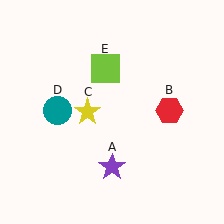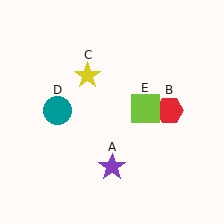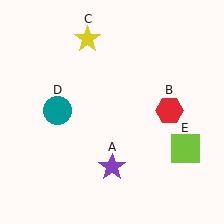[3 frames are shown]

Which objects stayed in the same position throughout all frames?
Purple star (object A) and red hexagon (object B) and teal circle (object D) remained stationary.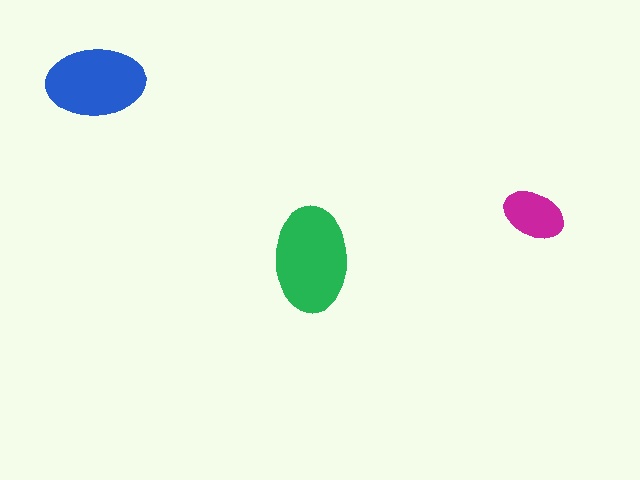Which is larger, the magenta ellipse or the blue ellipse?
The blue one.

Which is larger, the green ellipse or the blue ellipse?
The green one.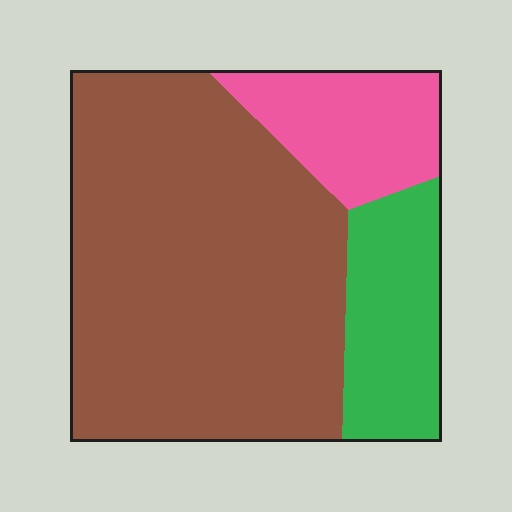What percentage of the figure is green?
Green covers around 15% of the figure.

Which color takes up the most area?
Brown, at roughly 65%.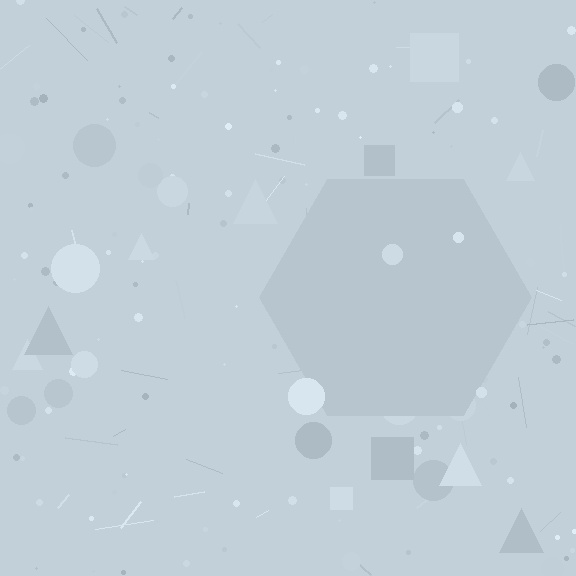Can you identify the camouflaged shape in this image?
The camouflaged shape is a hexagon.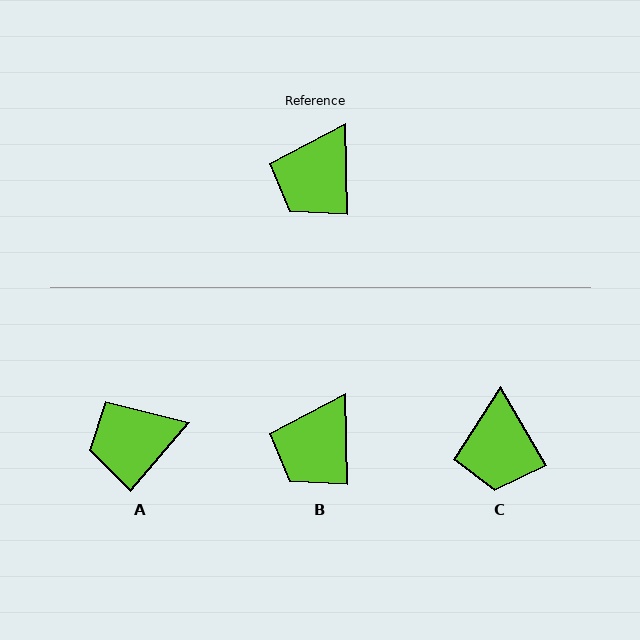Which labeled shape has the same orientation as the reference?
B.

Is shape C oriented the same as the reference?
No, it is off by about 29 degrees.